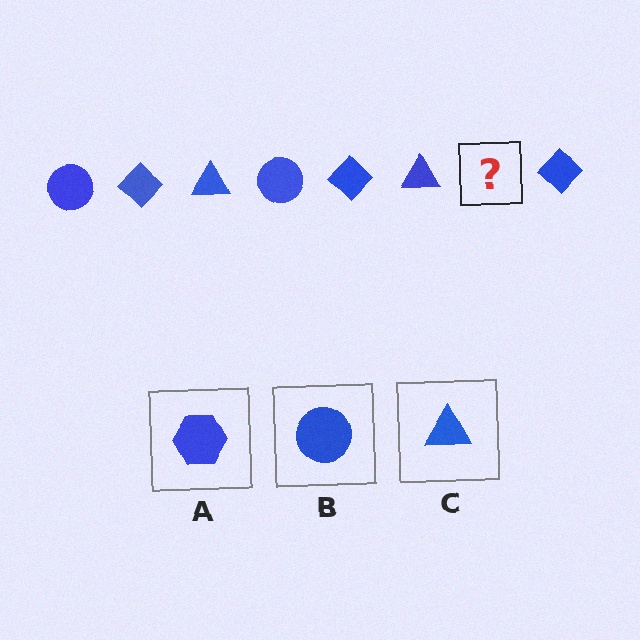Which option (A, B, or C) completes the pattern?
B.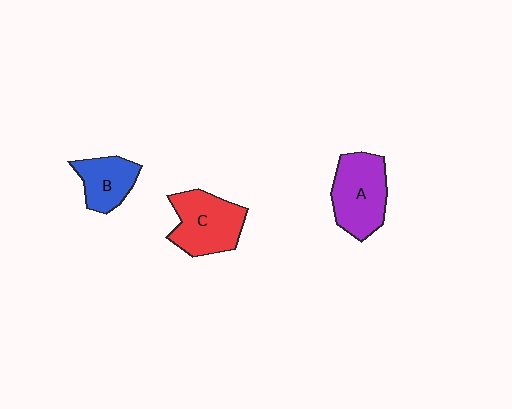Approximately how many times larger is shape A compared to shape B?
Approximately 1.5 times.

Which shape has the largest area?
Shape A (purple).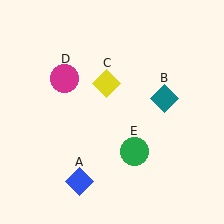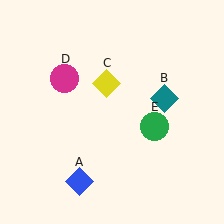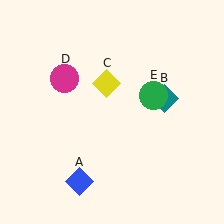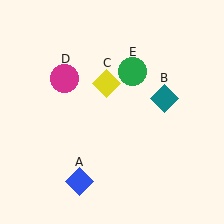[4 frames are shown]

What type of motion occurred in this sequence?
The green circle (object E) rotated counterclockwise around the center of the scene.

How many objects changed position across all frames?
1 object changed position: green circle (object E).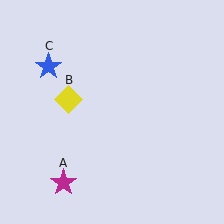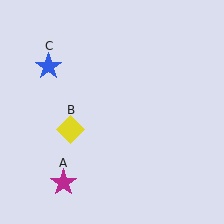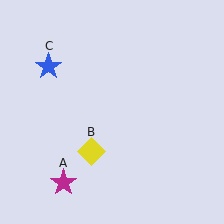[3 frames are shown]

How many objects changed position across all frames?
1 object changed position: yellow diamond (object B).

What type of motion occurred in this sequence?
The yellow diamond (object B) rotated counterclockwise around the center of the scene.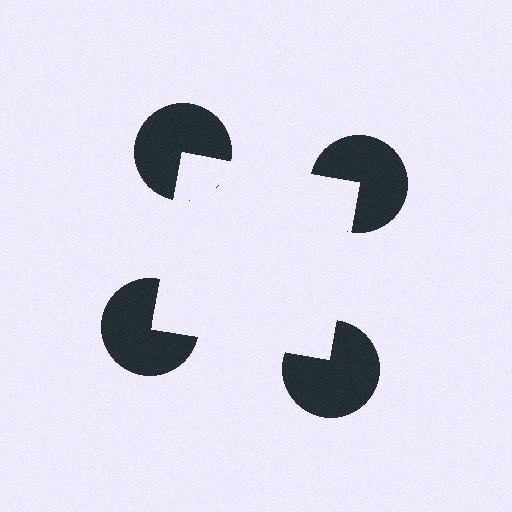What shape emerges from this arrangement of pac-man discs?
An illusory square — its edges are inferred from the aligned wedge cuts in the pac-man discs, not physically drawn.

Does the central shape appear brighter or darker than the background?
It typically appears slightly brighter than the background, even though no actual brightness change is drawn.